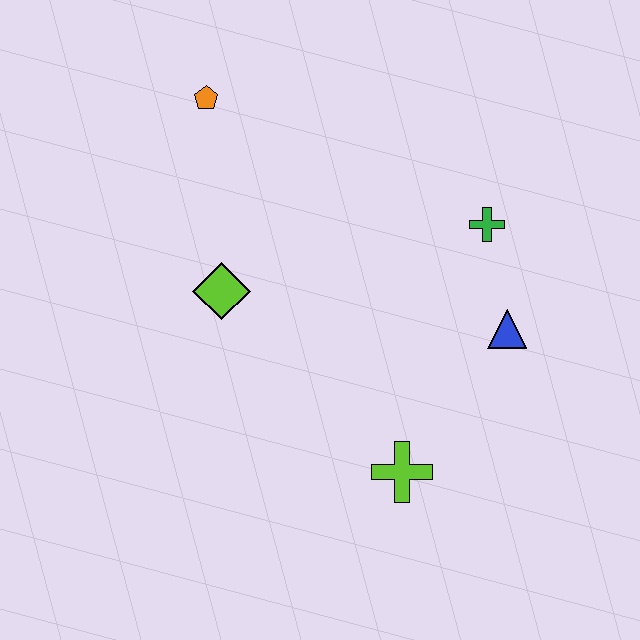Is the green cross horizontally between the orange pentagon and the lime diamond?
No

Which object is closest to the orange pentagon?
The lime diamond is closest to the orange pentagon.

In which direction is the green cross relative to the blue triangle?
The green cross is above the blue triangle.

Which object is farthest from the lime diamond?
The blue triangle is farthest from the lime diamond.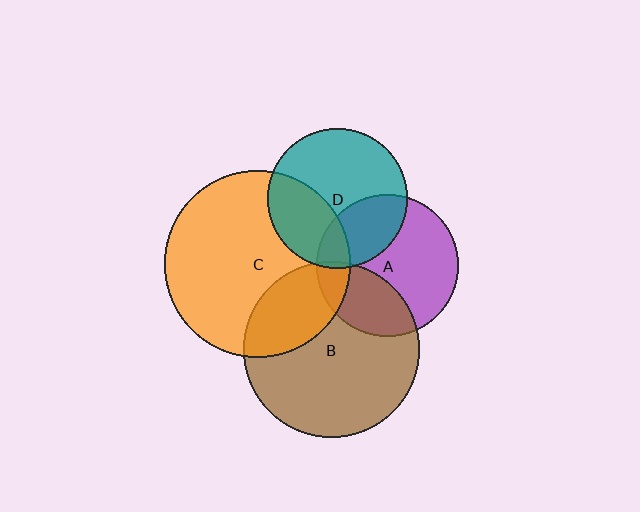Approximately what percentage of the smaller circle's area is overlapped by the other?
Approximately 15%.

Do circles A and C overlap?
Yes.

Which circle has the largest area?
Circle C (orange).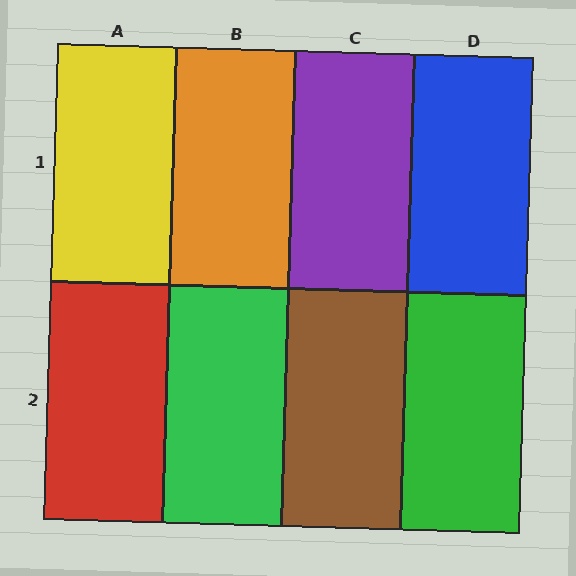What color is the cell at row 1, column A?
Yellow.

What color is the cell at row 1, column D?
Blue.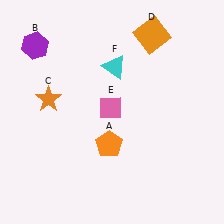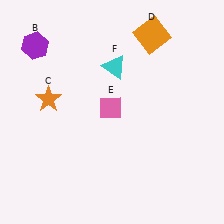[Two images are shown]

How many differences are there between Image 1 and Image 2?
There is 1 difference between the two images.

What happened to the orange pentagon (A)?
The orange pentagon (A) was removed in Image 2. It was in the bottom-left area of Image 1.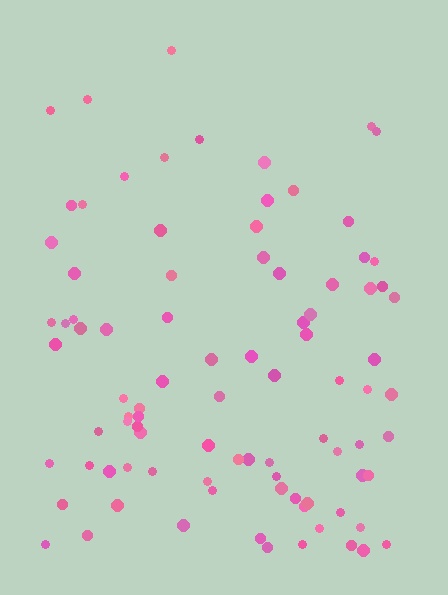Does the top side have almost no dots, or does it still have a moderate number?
Still a moderate number, just noticeably fewer than the bottom.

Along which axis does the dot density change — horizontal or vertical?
Vertical.